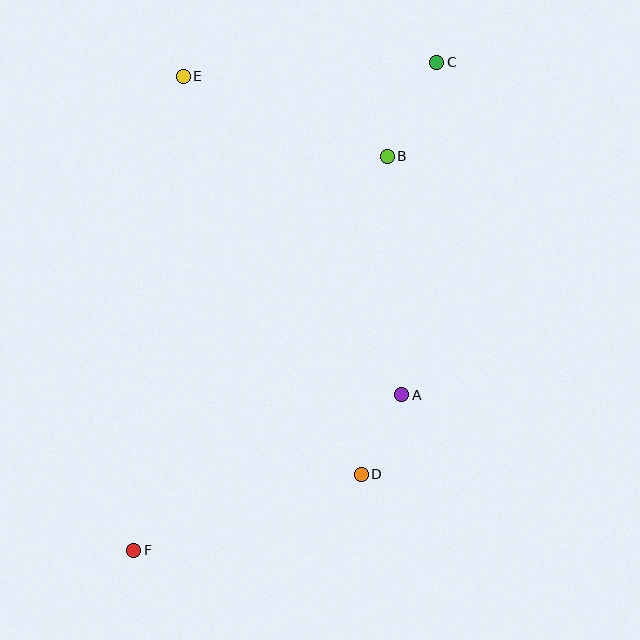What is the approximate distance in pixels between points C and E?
The distance between C and E is approximately 254 pixels.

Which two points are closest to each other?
Points A and D are closest to each other.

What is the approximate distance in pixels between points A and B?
The distance between A and B is approximately 239 pixels.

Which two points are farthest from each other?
Points C and F are farthest from each other.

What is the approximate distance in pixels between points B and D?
The distance between B and D is approximately 319 pixels.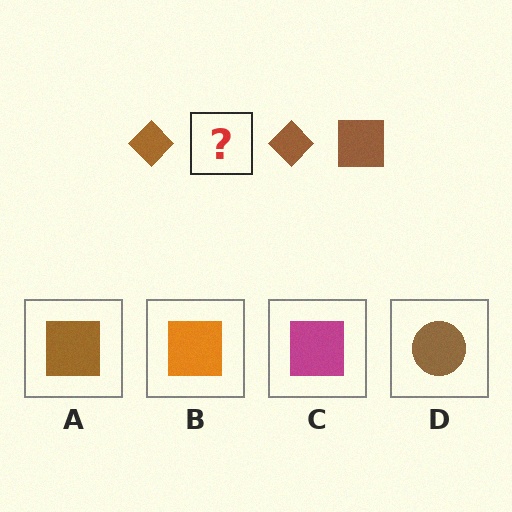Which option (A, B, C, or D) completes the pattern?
A.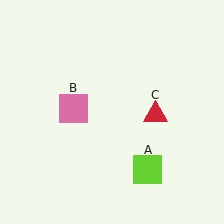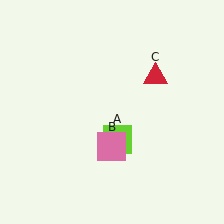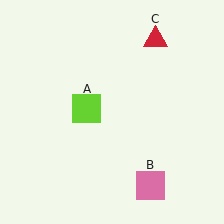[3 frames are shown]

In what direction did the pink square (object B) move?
The pink square (object B) moved down and to the right.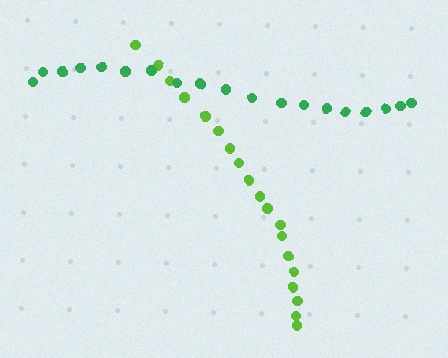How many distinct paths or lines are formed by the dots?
There are 2 distinct paths.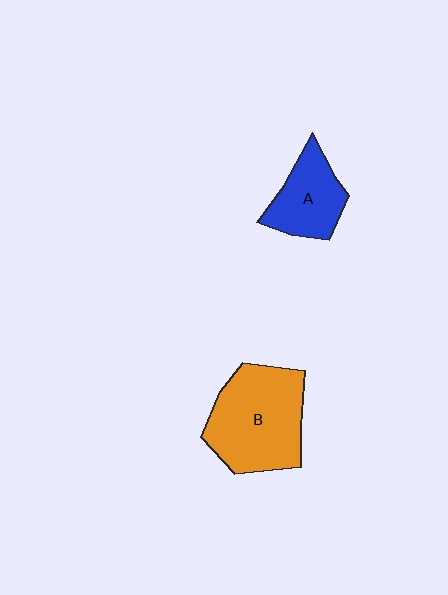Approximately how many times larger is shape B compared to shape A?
Approximately 1.8 times.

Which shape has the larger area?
Shape B (orange).